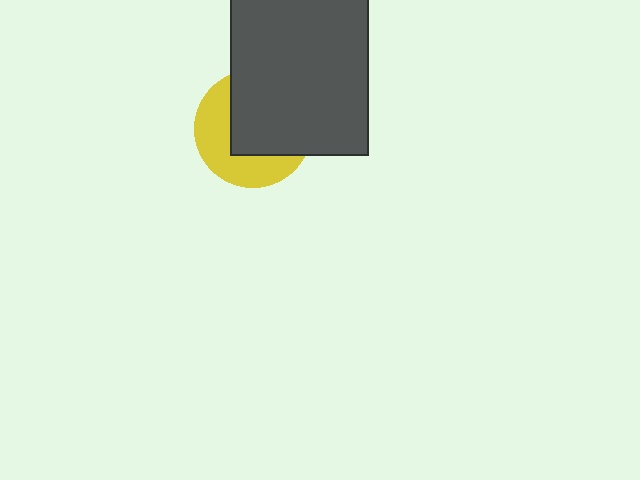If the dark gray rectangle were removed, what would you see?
You would see the complete yellow circle.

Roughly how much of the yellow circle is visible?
A small part of it is visible (roughly 43%).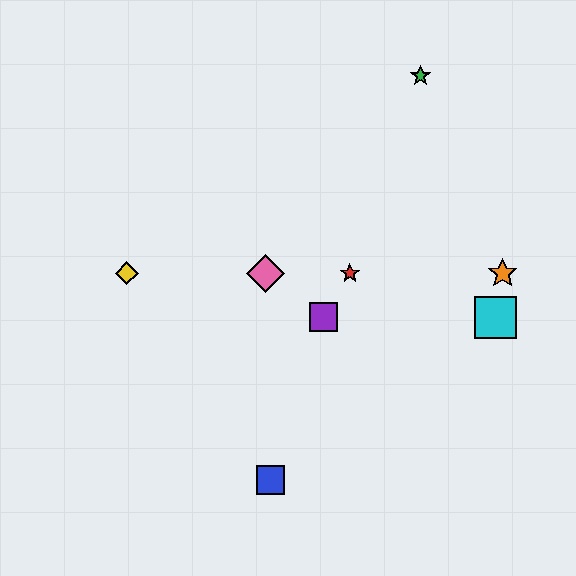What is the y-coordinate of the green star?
The green star is at y≈76.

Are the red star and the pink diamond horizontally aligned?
Yes, both are at y≈273.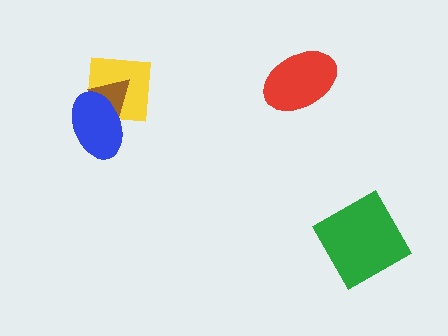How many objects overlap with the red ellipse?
0 objects overlap with the red ellipse.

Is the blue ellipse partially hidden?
No, no other shape covers it.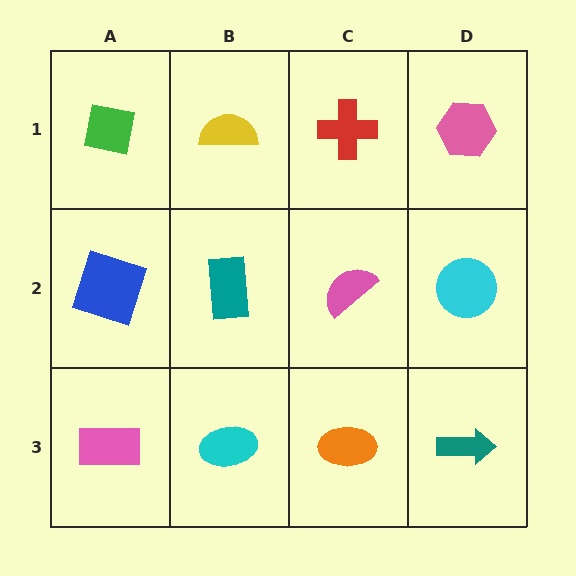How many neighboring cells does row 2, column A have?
3.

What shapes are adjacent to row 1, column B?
A teal rectangle (row 2, column B), a green square (row 1, column A), a red cross (row 1, column C).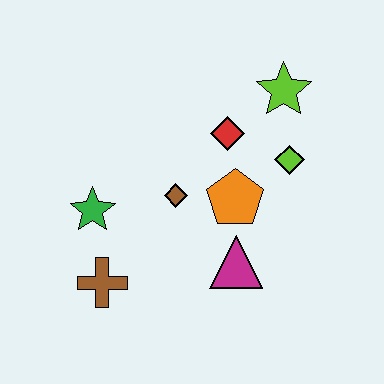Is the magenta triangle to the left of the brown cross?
No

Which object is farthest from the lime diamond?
The brown cross is farthest from the lime diamond.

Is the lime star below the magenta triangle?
No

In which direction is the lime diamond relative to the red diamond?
The lime diamond is to the right of the red diamond.